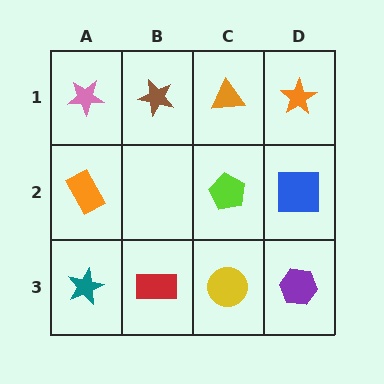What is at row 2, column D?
A blue square.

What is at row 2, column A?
An orange rectangle.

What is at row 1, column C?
An orange triangle.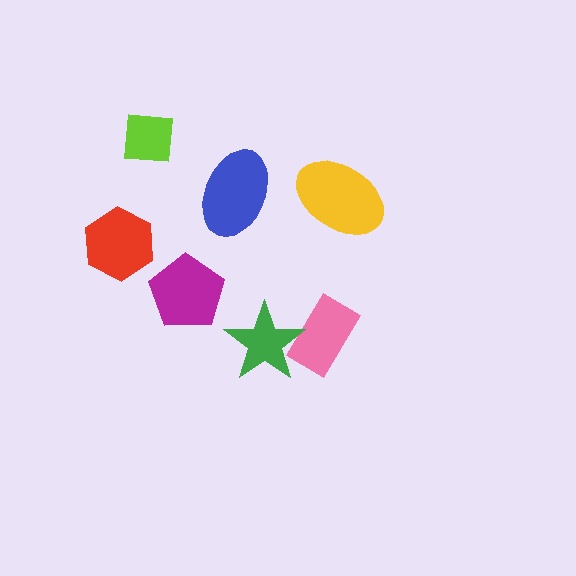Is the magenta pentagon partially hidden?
No, no other shape covers it.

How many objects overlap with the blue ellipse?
0 objects overlap with the blue ellipse.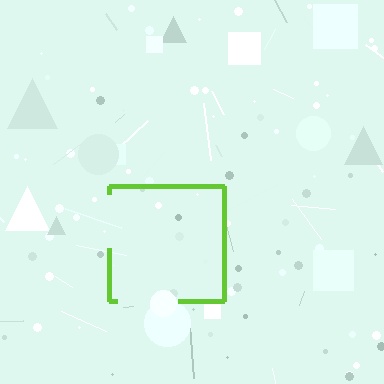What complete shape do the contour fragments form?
The contour fragments form a square.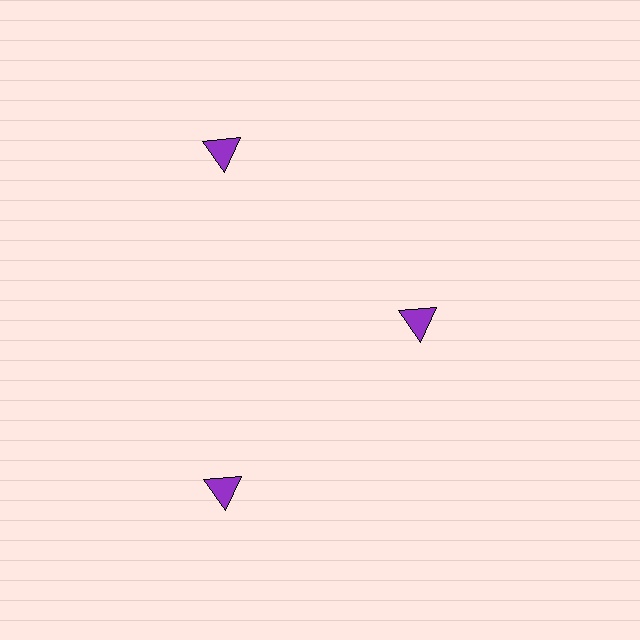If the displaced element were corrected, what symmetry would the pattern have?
It would have 3-fold rotational symmetry — the pattern would map onto itself every 120 degrees.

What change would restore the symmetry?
The symmetry would be restored by moving it outward, back onto the ring so that all 3 triangles sit at equal angles and equal distance from the center.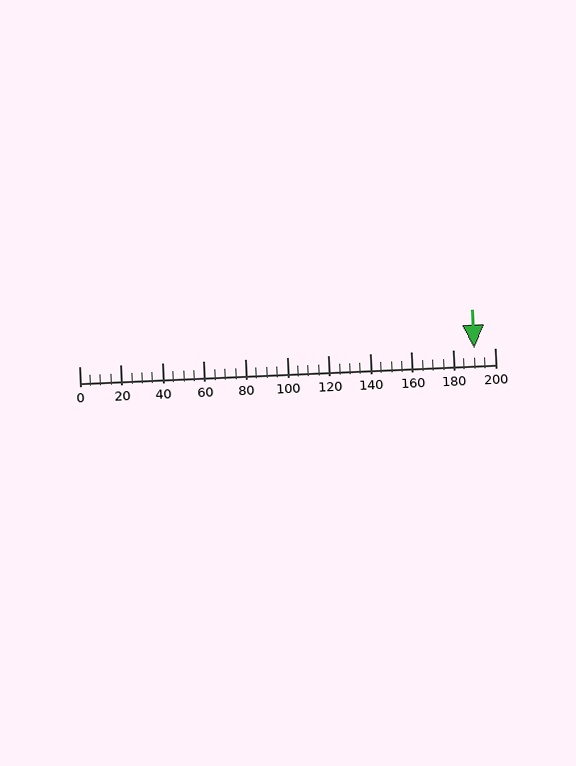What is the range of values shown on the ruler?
The ruler shows values from 0 to 200.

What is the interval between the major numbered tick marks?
The major tick marks are spaced 20 units apart.